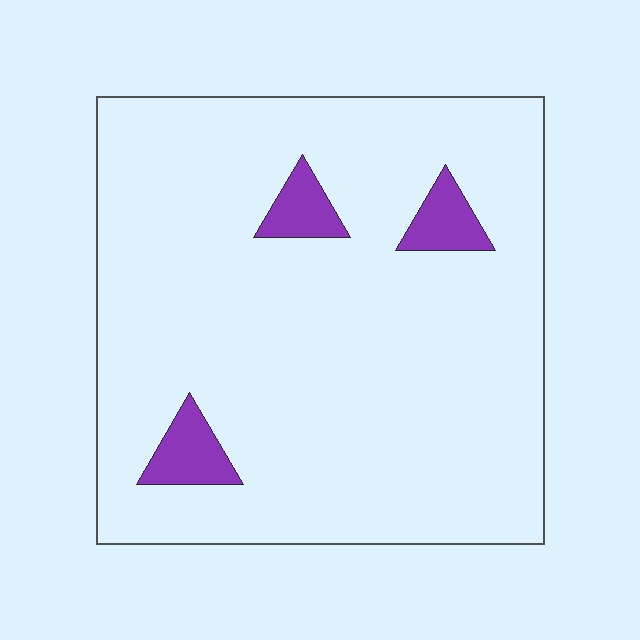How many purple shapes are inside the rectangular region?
3.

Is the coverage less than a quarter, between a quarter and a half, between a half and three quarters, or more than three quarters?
Less than a quarter.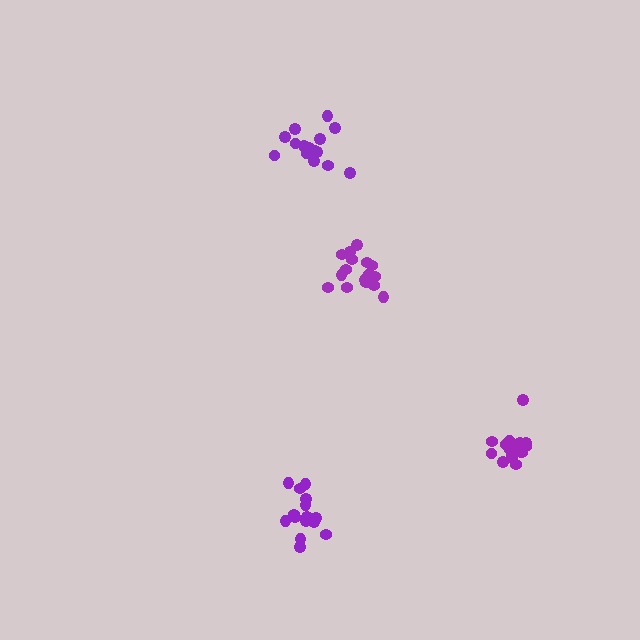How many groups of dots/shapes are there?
There are 4 groups.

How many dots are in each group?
Group 1: 15 dots, Group 2: 17 dots, Group 3: 18 dots, Group 4: 15 dots (65 total).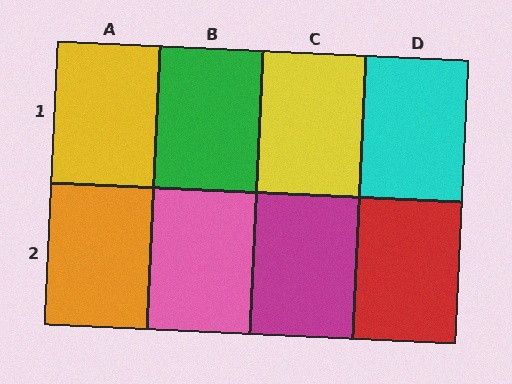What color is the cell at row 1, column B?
Green.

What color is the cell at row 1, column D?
Cyan.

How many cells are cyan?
1 cell is cyan.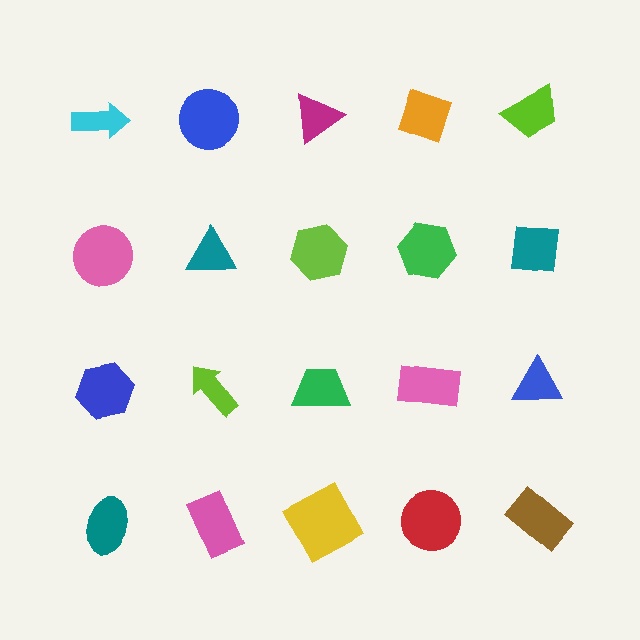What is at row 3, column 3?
A green trapezoid.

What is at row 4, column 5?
A brown rectangle.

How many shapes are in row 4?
5 shapes.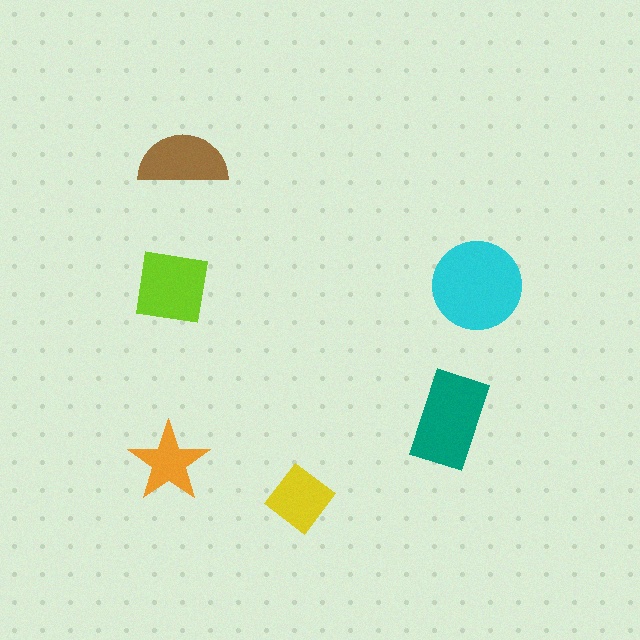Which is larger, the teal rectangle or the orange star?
The teal rectangle.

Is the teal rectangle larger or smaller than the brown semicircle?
Larger.